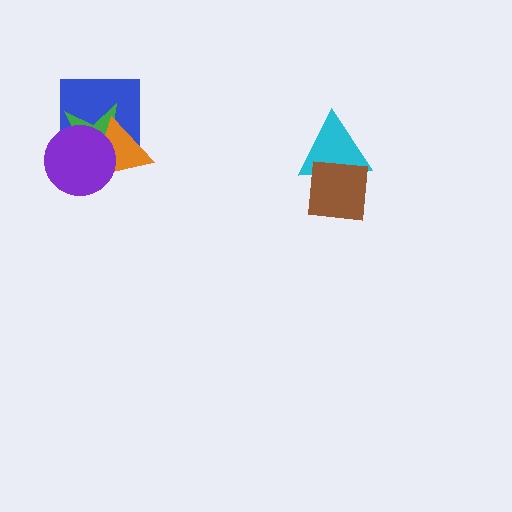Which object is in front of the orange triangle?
The purple circle is in front of the orange triangle.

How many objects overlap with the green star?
3 objects overlap with the green star.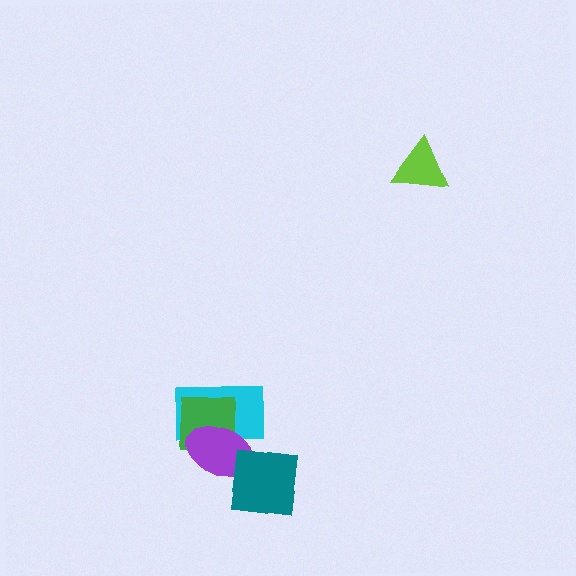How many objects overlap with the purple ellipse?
3 objects overlap with the purple ellipse.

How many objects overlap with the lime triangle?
0 objects overlap with the lime triangle.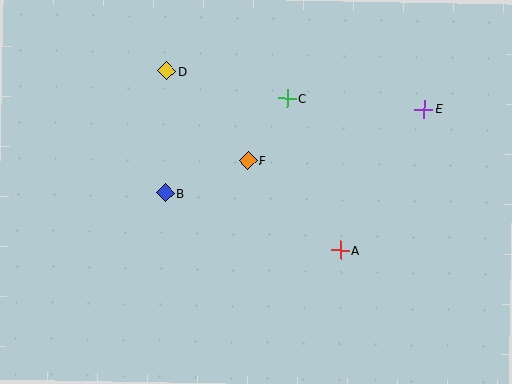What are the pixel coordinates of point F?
Point F is at (248, 161).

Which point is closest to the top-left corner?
Point D is closest to the top-left corner.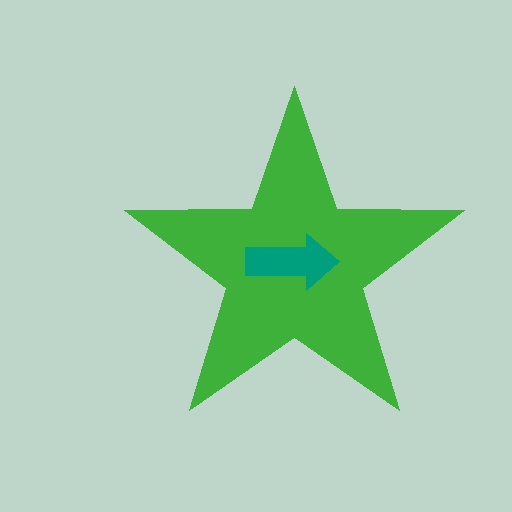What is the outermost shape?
The green star.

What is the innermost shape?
The teal arrow.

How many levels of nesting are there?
2.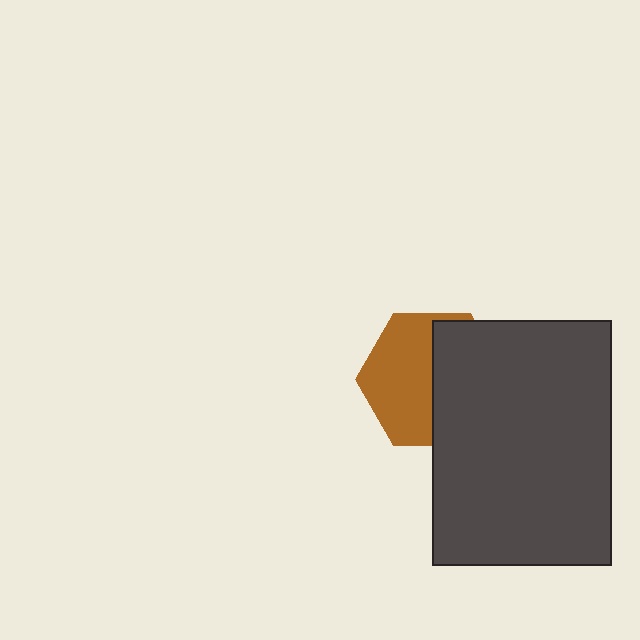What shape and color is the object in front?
The object in front is a dark gray rectangle.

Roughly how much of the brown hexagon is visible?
About half of it is visible (roughly 51%).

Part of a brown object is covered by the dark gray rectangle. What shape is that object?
It is a hexagon.